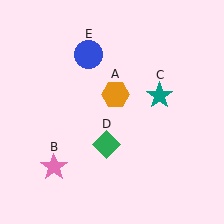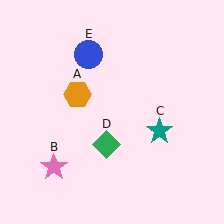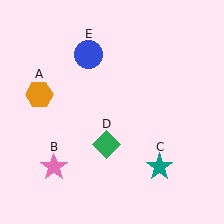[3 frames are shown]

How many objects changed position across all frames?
2 objects changed position: orange hexagon (object A), teal star (object C).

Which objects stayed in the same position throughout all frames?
Pink star (object B) and green diamond (object D) and blue circle (object E) remained stationary.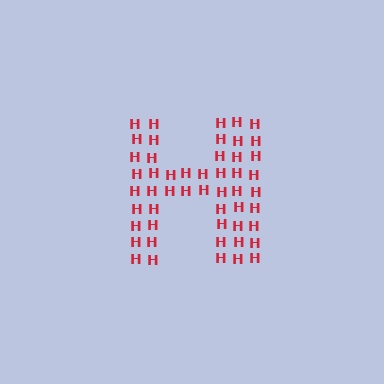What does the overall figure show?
The overall figure shows the letter H.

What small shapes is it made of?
It is made of small letter H's.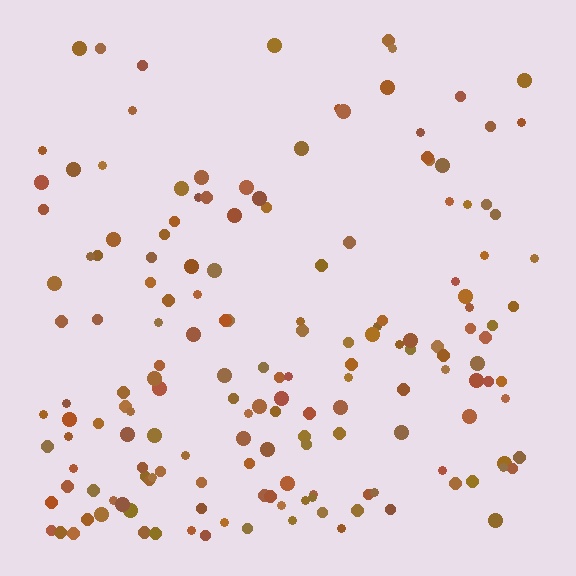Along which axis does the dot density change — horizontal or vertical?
Vertical.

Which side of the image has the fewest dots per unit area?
The top.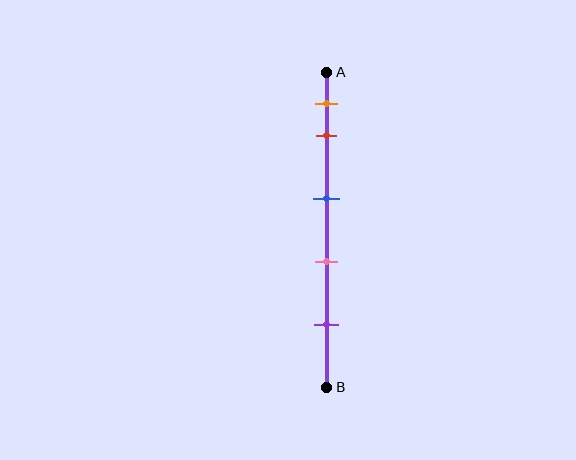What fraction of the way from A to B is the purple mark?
The purple mark is approximately 80% (0.8) of the way from A to B.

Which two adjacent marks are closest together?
The orange and red marks are the closest adjacent pair.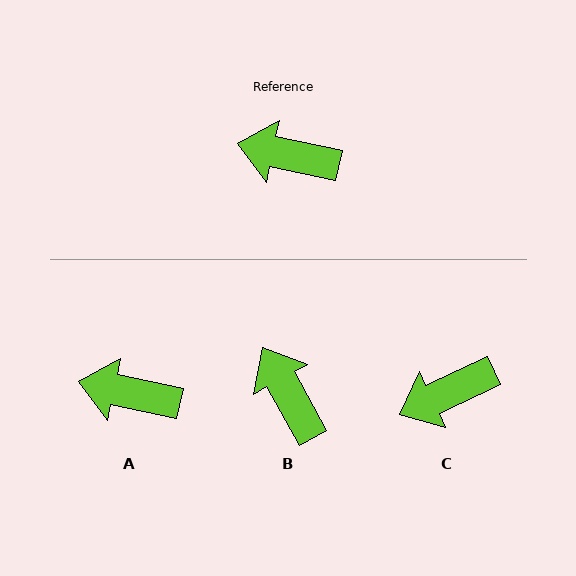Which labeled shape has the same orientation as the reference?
A.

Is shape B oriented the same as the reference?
No, it is off by about 49 degrees.